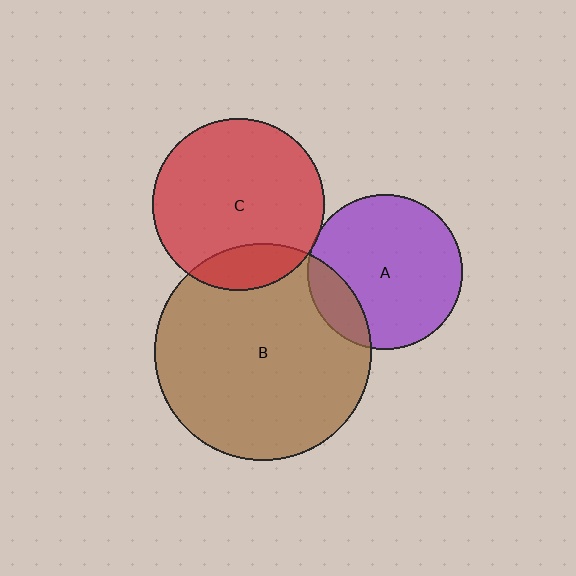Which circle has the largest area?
Circle B (brown).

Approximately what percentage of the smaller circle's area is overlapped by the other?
Approximately 15%.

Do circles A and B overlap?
Yes.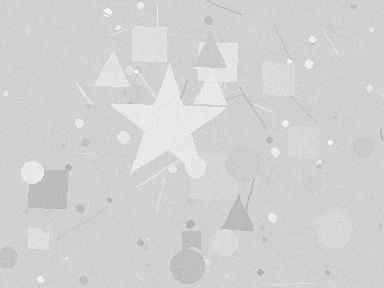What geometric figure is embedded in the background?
A star is embedded in the background.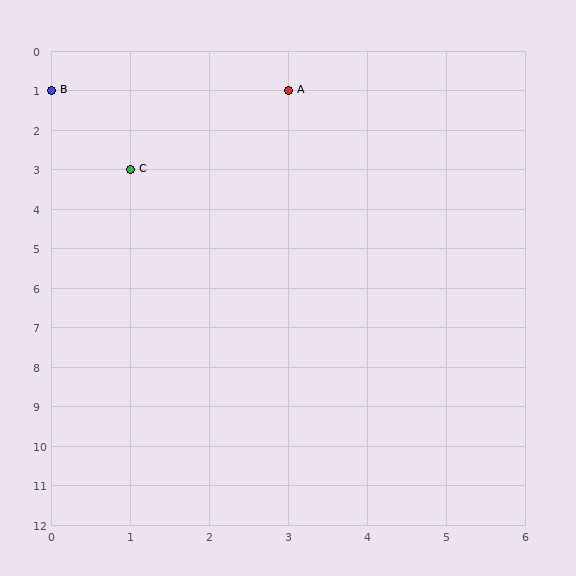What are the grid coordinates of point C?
Point C is at grid coordinates (1, 3).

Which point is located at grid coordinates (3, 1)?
Point A is at (3, 1).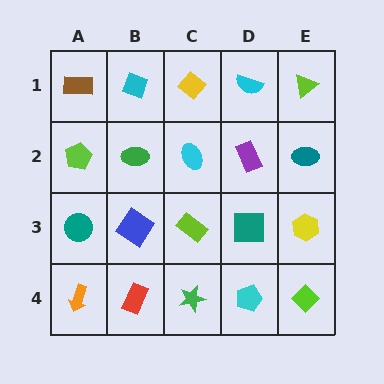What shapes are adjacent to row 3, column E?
A teal ellipse (row 2, column E), a lime diamond (row 4, column E), a teal square (row 3, column D).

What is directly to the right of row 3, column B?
A lime rectangle.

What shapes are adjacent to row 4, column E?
A yellow hexagon (row 3, column E), a cyan pentagon (row 4, column D).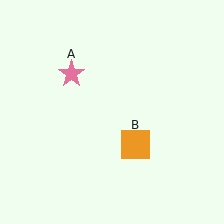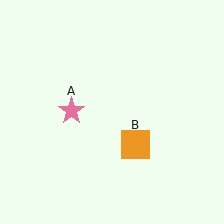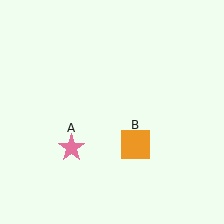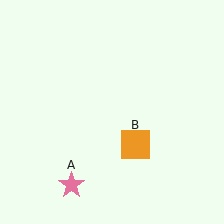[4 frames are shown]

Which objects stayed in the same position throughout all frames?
Orange square (object B) remained stationary.